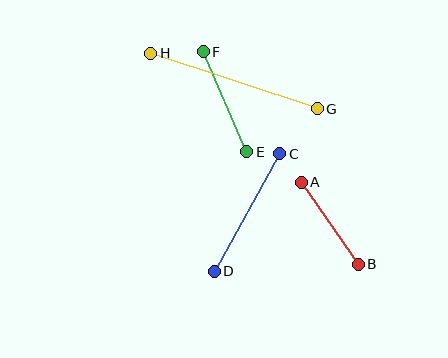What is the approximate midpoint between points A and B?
The midpoint is at approximately (330, 223) pixels.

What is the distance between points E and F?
The distance is approximately 109 pixels.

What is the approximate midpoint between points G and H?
The midpoint is at approximately (234, 81) pixels.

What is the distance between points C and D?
The distance is approximately 134 pixels.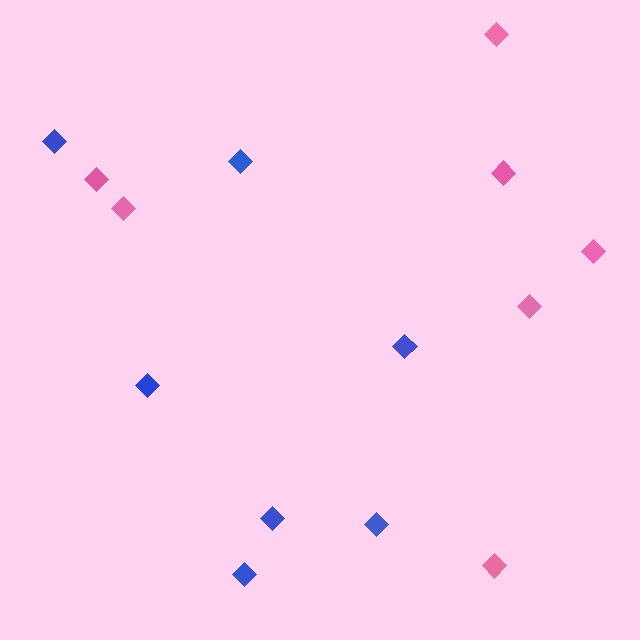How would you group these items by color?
There are 2 groups: one group of blue diamonds (7) and one group of pink diamonds (7).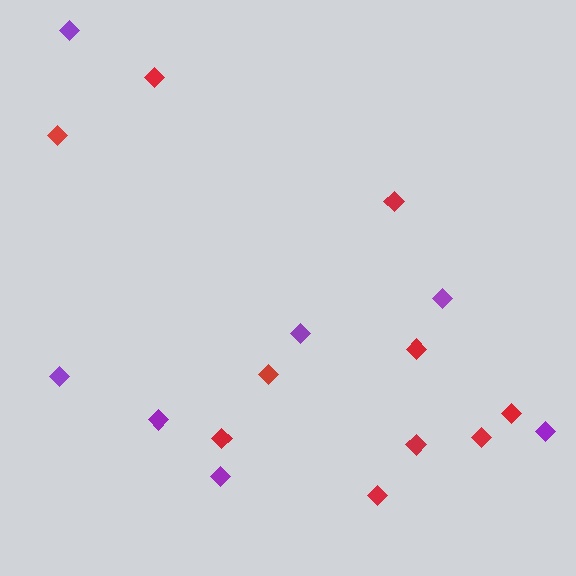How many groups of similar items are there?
There are 2 groups: one group of red diamonds (10) and one group of purple diamonds (7).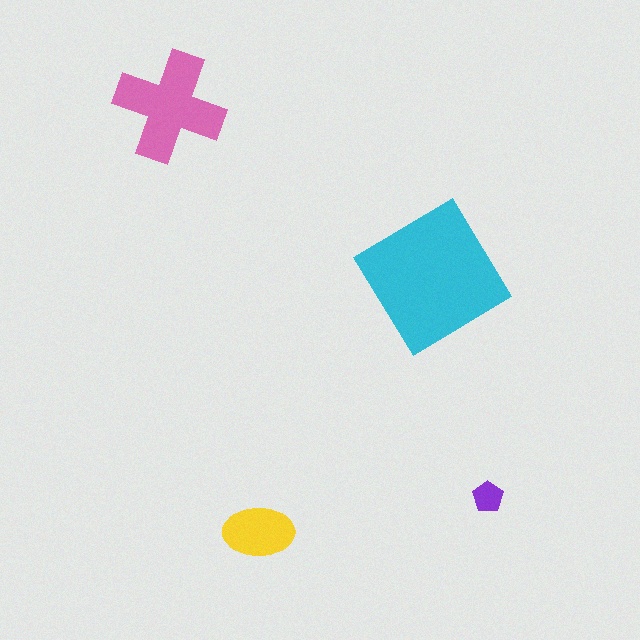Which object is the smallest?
The purple pentagon.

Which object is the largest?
The cyan diamond.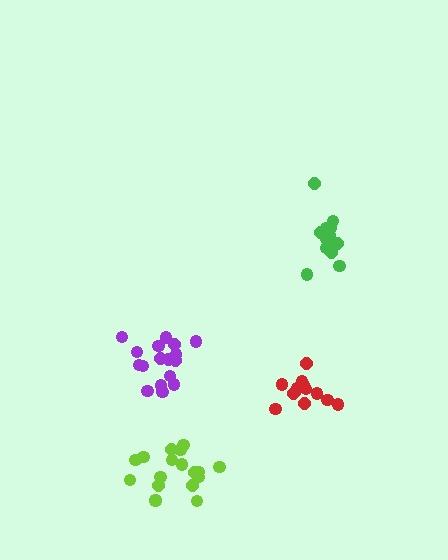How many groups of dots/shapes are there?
There are 4 groups.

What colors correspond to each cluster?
The clusters are colored: red, purple, lime, green.